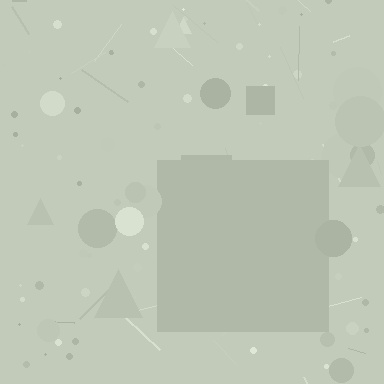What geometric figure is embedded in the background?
A square is embedded in the background.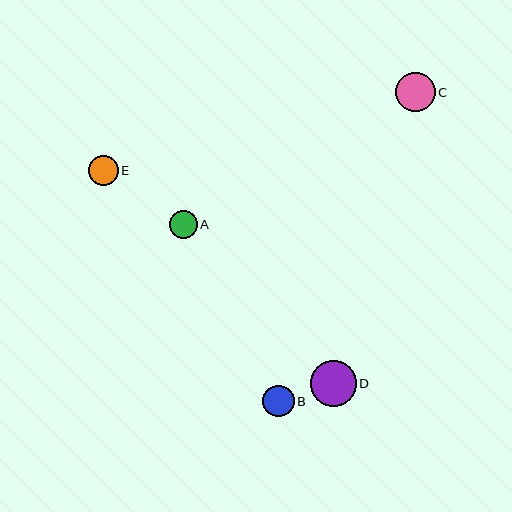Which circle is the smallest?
Circle A is the smallest with a size of approximately 27 pixels.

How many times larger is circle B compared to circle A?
Circle B is approximately 1.1 times the size of circle A.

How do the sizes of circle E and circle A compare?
Circle E and circle A are approximately the same size.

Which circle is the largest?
Circle D is the largest with a size of approximately 46 pixels.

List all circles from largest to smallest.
From largest to smallest: D, C, B, E, A.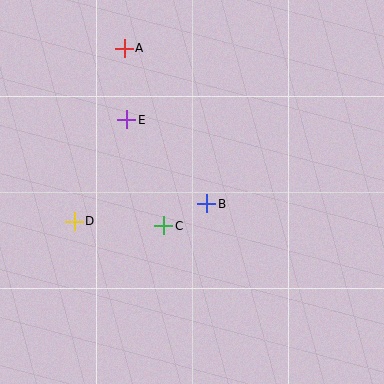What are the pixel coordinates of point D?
Point D is at (74, 221).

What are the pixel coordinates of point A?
Point A is at (124, 48).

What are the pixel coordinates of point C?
Point C is at (164, 226).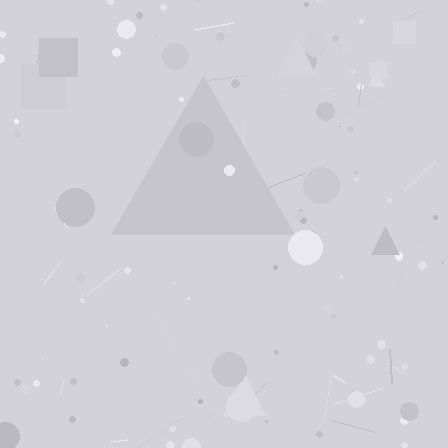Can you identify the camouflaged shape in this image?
The camouflaged shape is a triangle.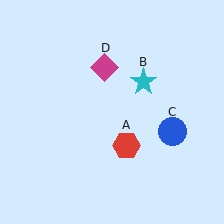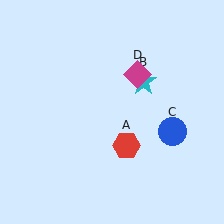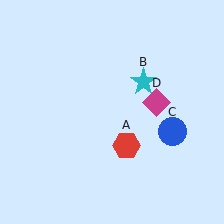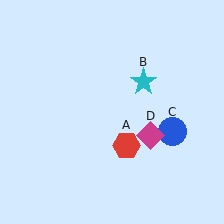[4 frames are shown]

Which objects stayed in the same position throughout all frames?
Red hexagon (object A) and cyan star (object B) and blue circle (object C) remained stationary.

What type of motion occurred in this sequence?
The magenta diamond (object D) rotated clockwise around the center of the scene.